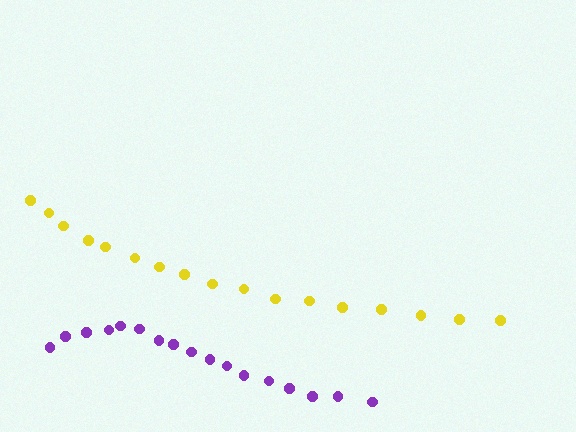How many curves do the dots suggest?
There are 2 distinct paths.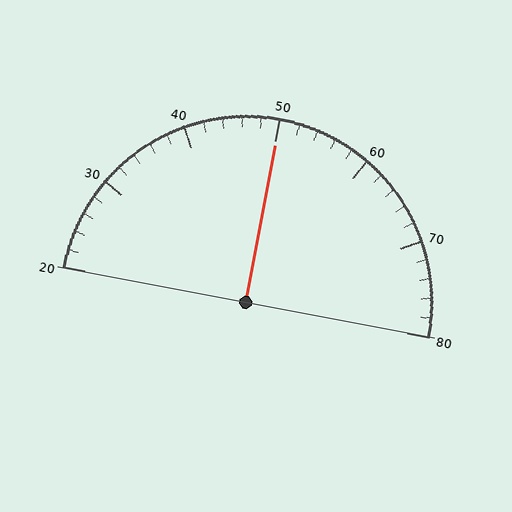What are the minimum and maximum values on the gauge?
The gauge ranges from 20 to 80.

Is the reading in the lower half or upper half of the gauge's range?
The reading is in the upper half of the range (20 to 80).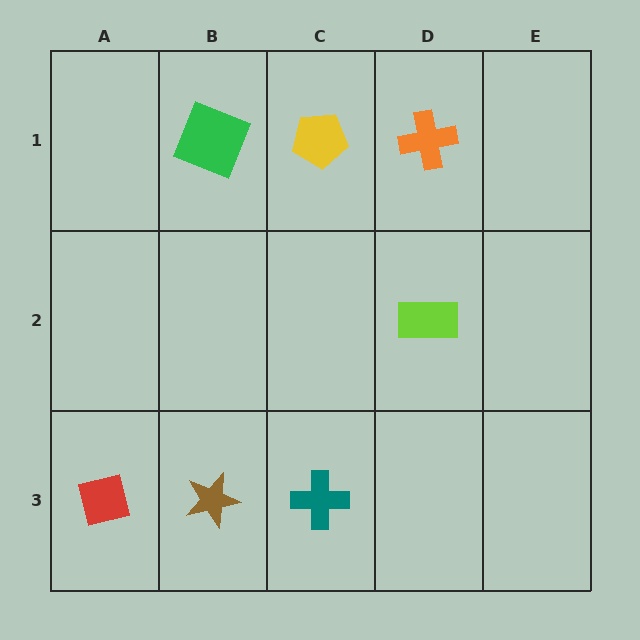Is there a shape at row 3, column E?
No, that cell is empty.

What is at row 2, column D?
A lime rectangle.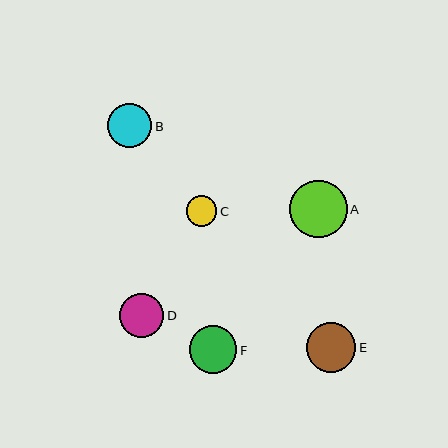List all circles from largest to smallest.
From largest to smallest: A, E, F, B, D, C.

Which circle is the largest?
Circle A is the largest with a size of approximately 58 pixels.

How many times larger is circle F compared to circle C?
Circle F is approximately 1.6 times the size of circle C.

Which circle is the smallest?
Circle C is the smallest with a size of approximately 30 pixels.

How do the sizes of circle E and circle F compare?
Circle E and circle F are approximately the same size.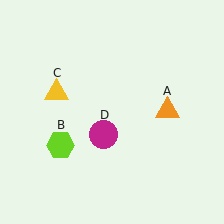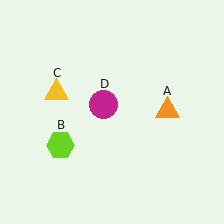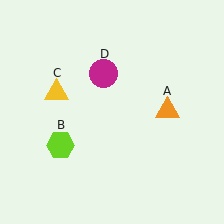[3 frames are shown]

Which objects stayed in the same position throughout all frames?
Orange triangle (object A) and lime hexagon (object B) and yellow triangle (object C) remained stationary.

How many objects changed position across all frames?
1 object changed position: magenta circle (object D).